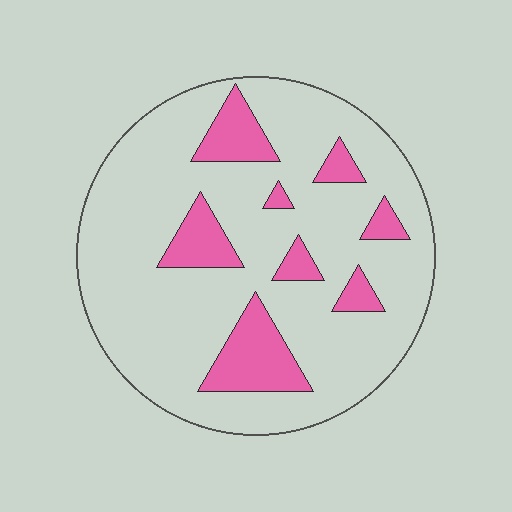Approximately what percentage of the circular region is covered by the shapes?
Approximately 20%.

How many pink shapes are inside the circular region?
8.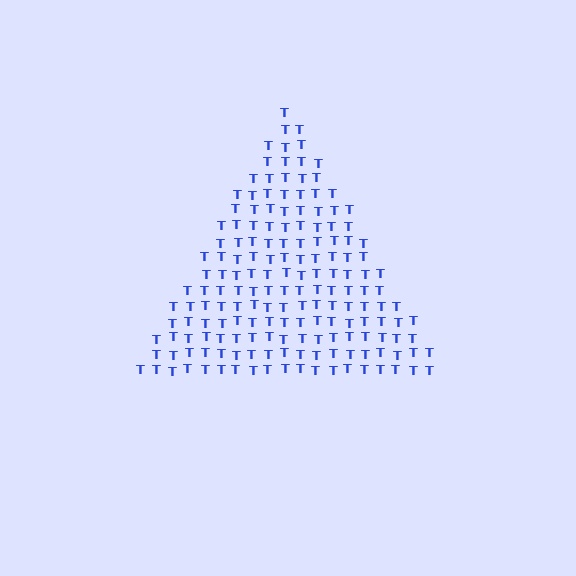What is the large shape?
The large shape is a triangle.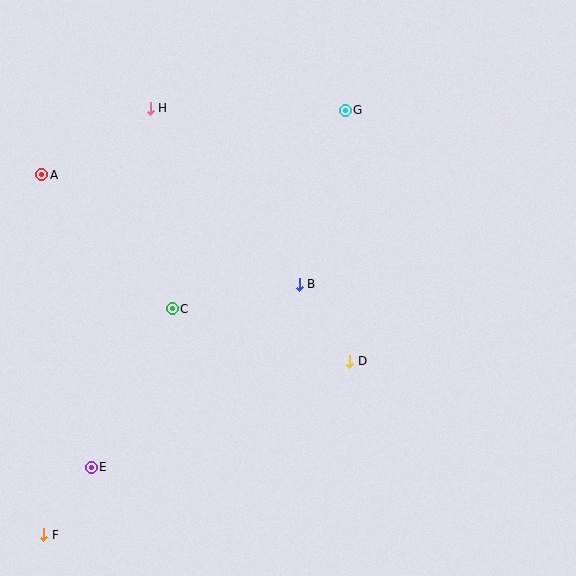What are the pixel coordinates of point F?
Point F is at (43, 535).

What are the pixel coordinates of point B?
Point B is at (299, 284).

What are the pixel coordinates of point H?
Point H is at (150, 108).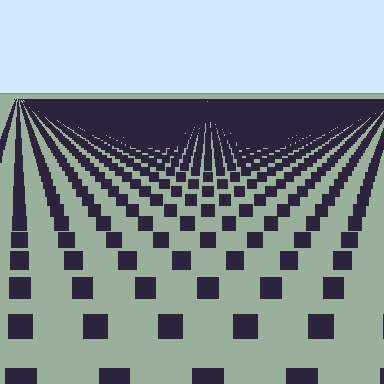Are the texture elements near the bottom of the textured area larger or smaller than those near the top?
Larger. Near the bottom, elements are closer to the viewer and appear at a bigger on-screen size.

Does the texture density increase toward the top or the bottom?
Density increases toward the top.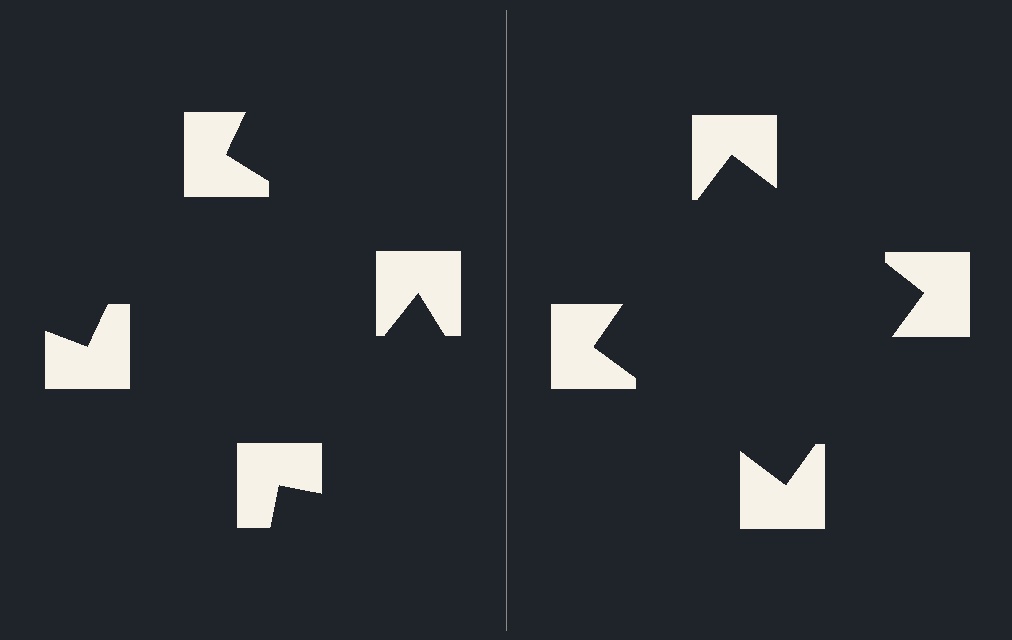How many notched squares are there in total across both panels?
8 — 4 on each side.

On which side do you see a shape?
An illusory square appears on the right side. On the left side the wedge cuts are rotated, so no coherent shape forms.